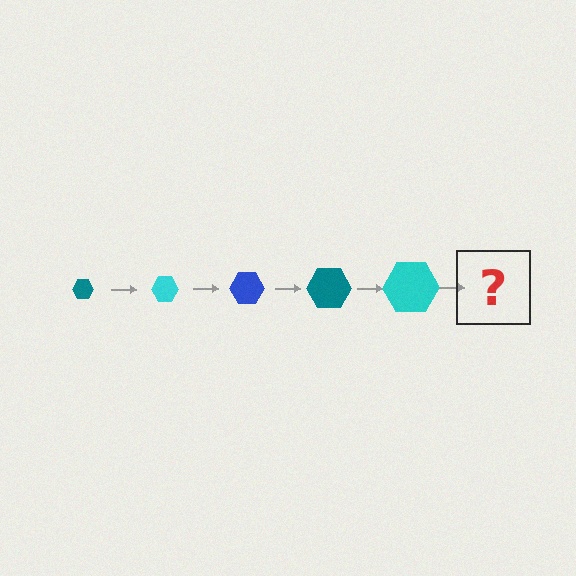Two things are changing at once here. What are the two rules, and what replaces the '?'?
The two rules are that the hexagon grows larger each step and the color cycles through teal, cyan, and blue. The '?' should be a blue hexagon, larger than the previous one.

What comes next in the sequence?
The next element should be a blue hexagon, larger than the previous one.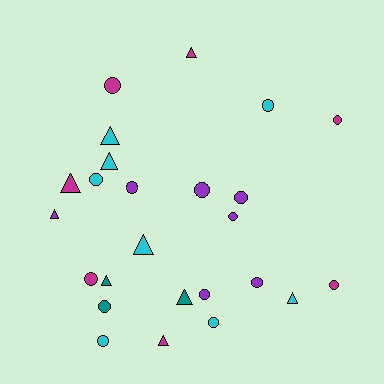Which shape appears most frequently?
Circle, with 15 objects.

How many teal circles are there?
There is 1 teal circle.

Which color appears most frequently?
Cyan, with 8 objects.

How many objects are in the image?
There are 25 objects.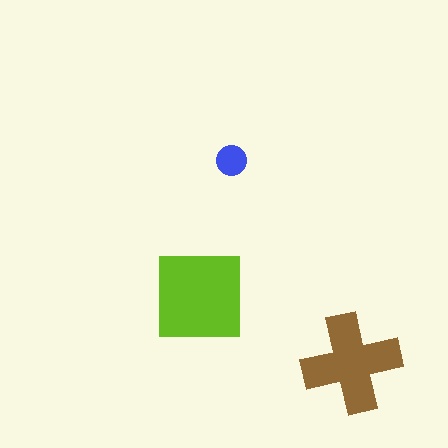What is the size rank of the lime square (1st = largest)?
1st.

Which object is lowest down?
The brown cross is bottommost.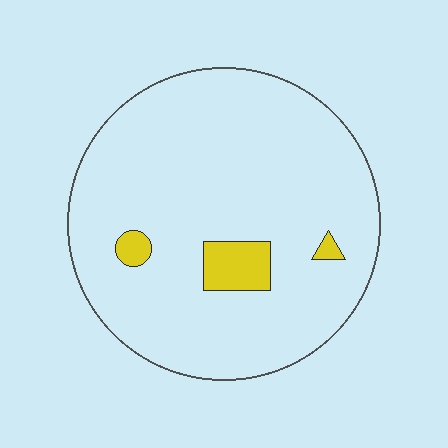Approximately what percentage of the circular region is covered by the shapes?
Approximately 5%.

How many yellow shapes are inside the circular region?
3.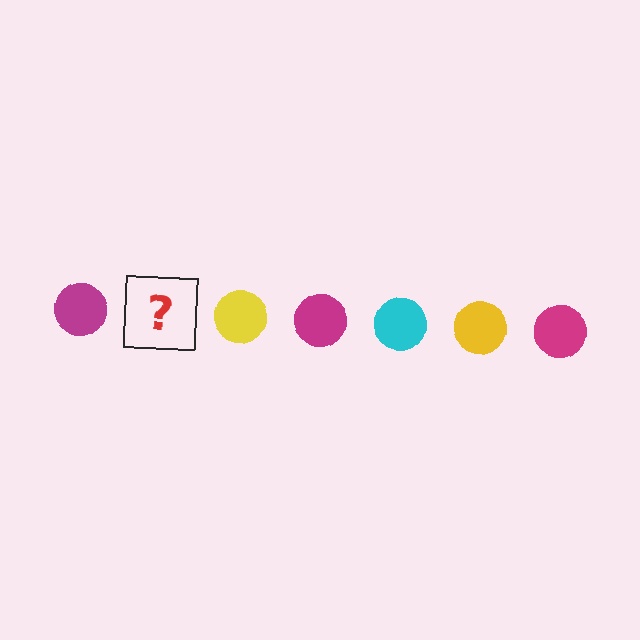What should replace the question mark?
The question mark should be replaced with a cyan circle.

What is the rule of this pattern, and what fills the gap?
The rule is that the pattern cycles through magenta, cyan, yellow circles. The gap should be filled with a cyan circle.